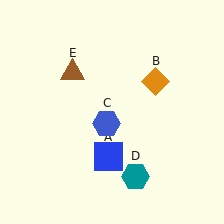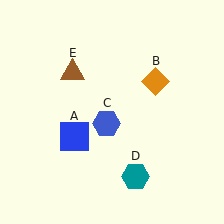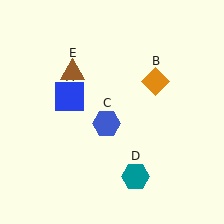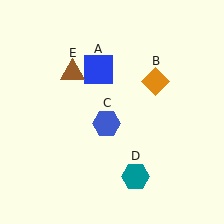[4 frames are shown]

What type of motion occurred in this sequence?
The blue square (object A) rotated clockwise around the center of the scene.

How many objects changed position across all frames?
1 object changed position: blue square (object A).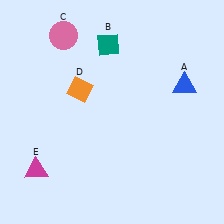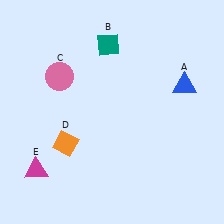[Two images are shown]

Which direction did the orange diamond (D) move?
The orange diamond (D) moved down.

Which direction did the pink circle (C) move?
The pink circle (C) moved down.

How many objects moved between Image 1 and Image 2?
2 objects moved between the two images.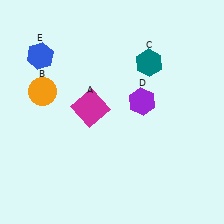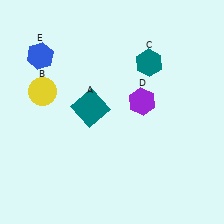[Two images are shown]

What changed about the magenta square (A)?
In Image 1, A is magenta. In Image 2, it changed to teal.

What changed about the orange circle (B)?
In Image 1, B is orange. In Image 2, it changed to yellow.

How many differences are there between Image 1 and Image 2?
There are 2 differences between the two images.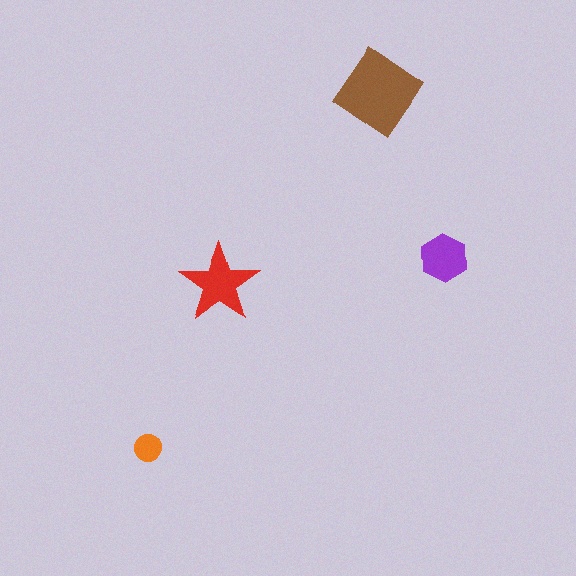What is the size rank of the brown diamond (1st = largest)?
1st.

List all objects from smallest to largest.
The orange circle, the purple hexagon, the red star, the brown diamond.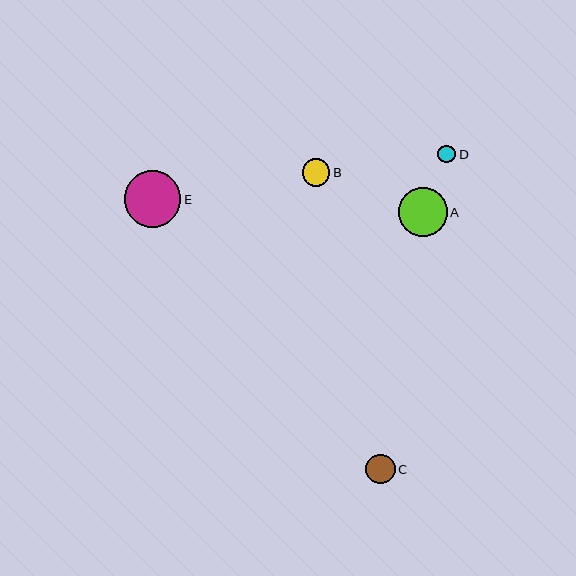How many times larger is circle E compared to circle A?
Circle E is approximately 1.2 times the size of circle A.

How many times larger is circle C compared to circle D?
Circle C is approximately 1.6 times the size of circle D.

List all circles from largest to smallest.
From largest to smallest: E, A, C, B, D.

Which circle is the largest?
Circle E is the largest with a size of approximately 57 pixels.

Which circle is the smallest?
Circle D is the smallest with a size of approximately 18 pixels.